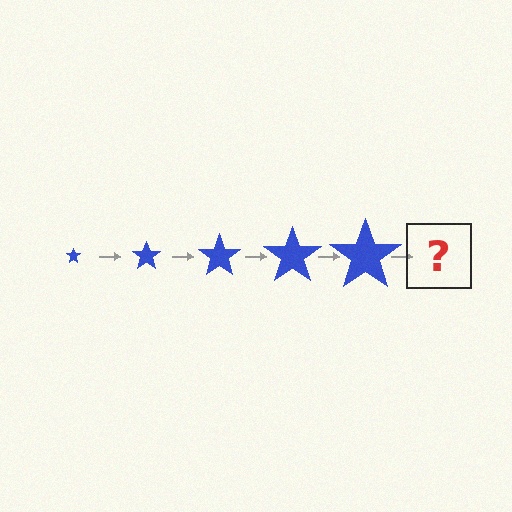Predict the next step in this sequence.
The next step is a blue star, larger than the previous one.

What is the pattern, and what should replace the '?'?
The pattern is that the star gets progressively larger each step. The '?' should be a blue star, larger than the previous one.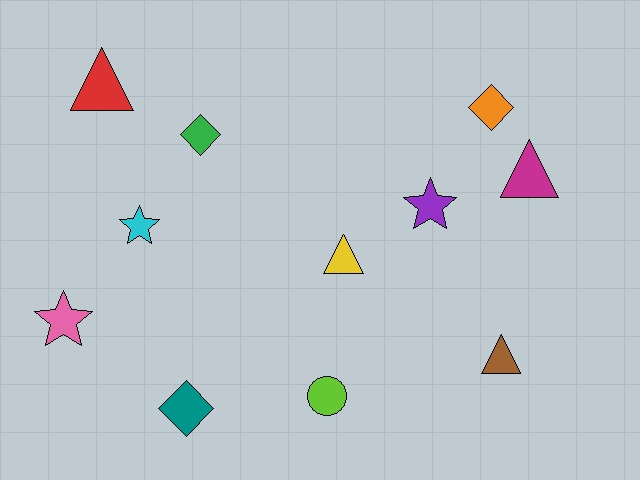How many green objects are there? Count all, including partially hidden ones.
There is 1 green object.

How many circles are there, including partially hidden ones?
There is 1 circle.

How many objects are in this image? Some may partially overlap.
There are 11 objects.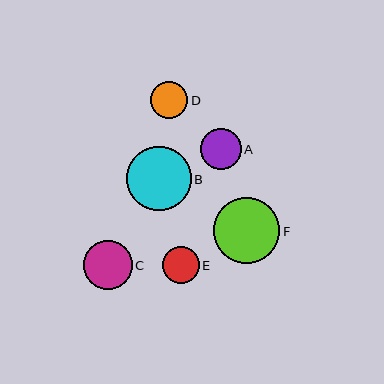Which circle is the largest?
Circle F is the largest with a size of approximately 66 pixels.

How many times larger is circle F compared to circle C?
Circle F is approximately 1.3 times the size of circle C.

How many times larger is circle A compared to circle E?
Circle A is approximately 1.1 times the size of circle E.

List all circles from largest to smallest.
From largest to smallest: F, B, C, A, D, E.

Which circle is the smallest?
Circle E is the smallest with a size of approximately 36 pixels.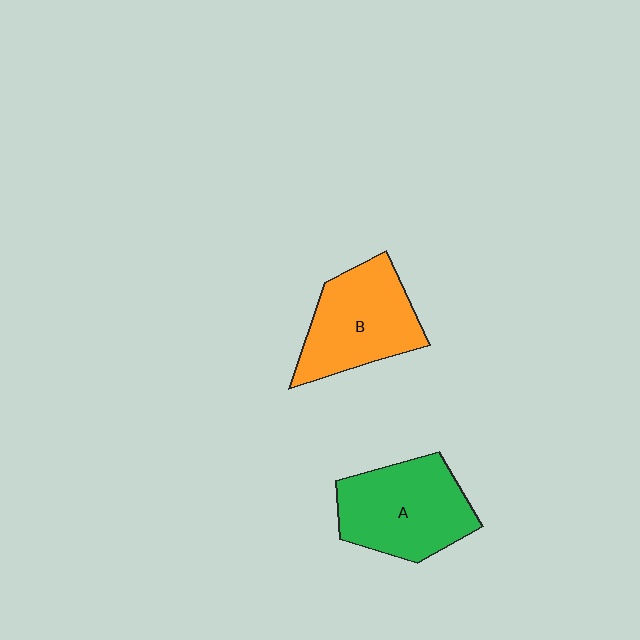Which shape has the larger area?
Shape A (green).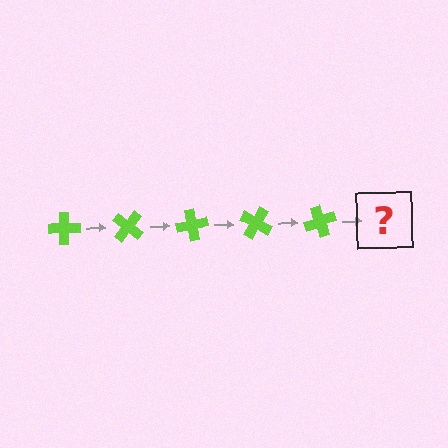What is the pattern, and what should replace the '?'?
The pattern is that the cross rotates 40 degrees each step. The '?' should be a lime cross rotated 200 degrees.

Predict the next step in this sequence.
The next step is a lime cross rotated 200 degrees.